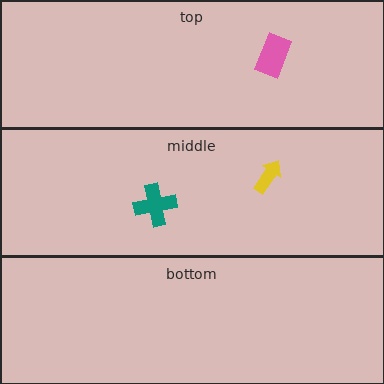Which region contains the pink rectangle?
The top region.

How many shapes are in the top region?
1.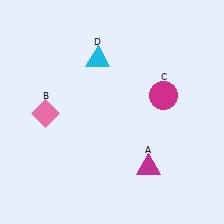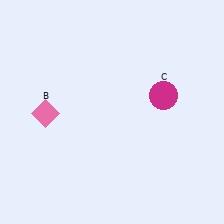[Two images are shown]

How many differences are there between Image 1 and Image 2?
There are 2 differences between the two images.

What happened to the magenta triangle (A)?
The magenta triangle (A) was removed in Image 2. It was in the bottom-right area of Image 1.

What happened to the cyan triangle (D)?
The cyan triangle (D) was removed in Image 2. It was in the top-left area of Image 1.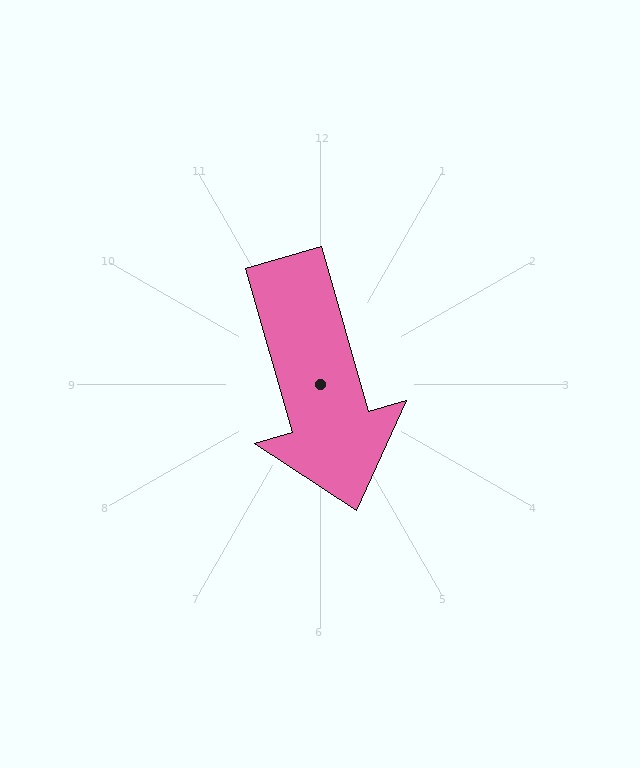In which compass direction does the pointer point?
South.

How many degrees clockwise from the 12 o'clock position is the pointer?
Approximately 164 degrees.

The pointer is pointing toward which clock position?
Roughly 5 o'clock.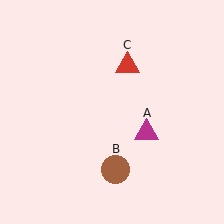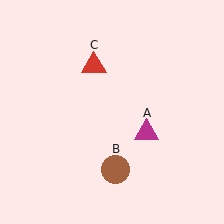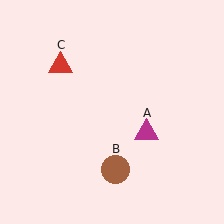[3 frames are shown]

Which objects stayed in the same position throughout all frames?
Magenta triangle (object A) and brown circle (object B) remained stationary.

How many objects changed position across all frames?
1 object changed position: red triangle (object C).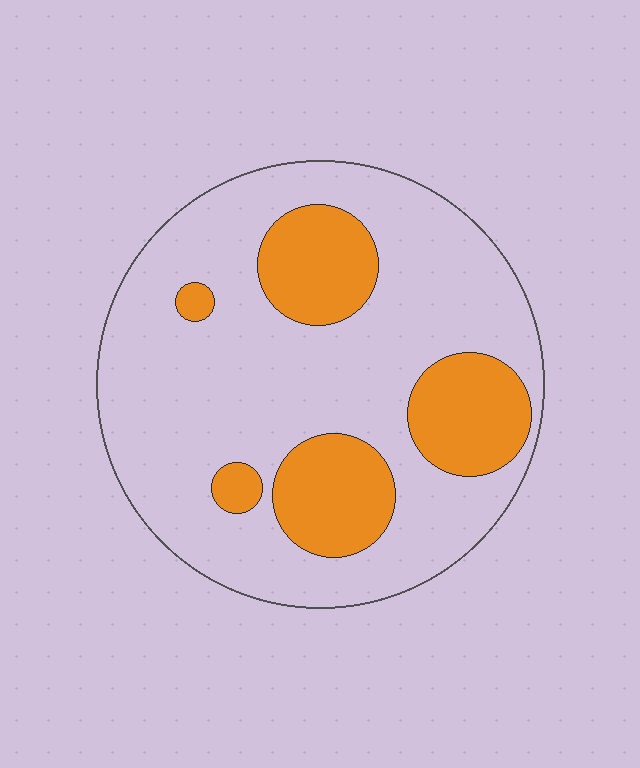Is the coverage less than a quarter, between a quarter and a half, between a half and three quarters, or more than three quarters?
Less than a quarter.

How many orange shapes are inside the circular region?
5.